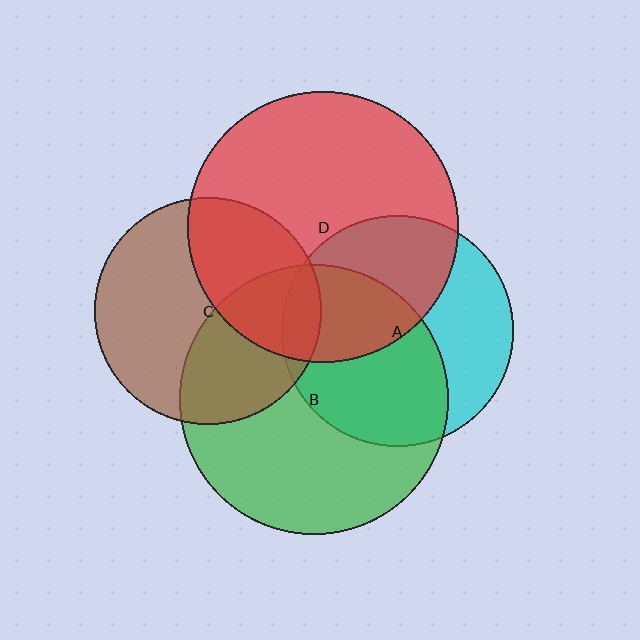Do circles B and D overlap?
Yes.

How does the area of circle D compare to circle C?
Approximately 1.4 times.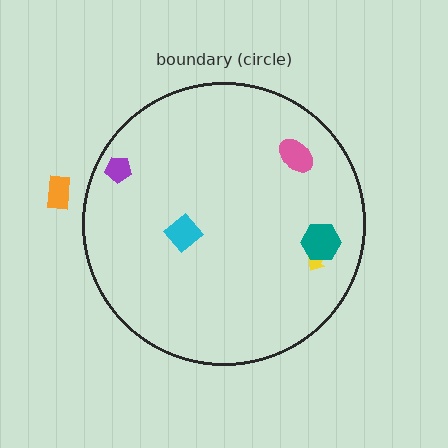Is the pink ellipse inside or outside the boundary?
Inside.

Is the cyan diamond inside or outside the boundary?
Inside.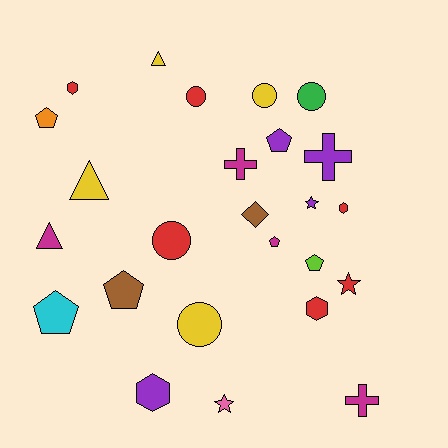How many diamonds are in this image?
There is 1 diamond.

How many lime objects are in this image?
There is 1 lime object.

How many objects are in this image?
There are 25 objects.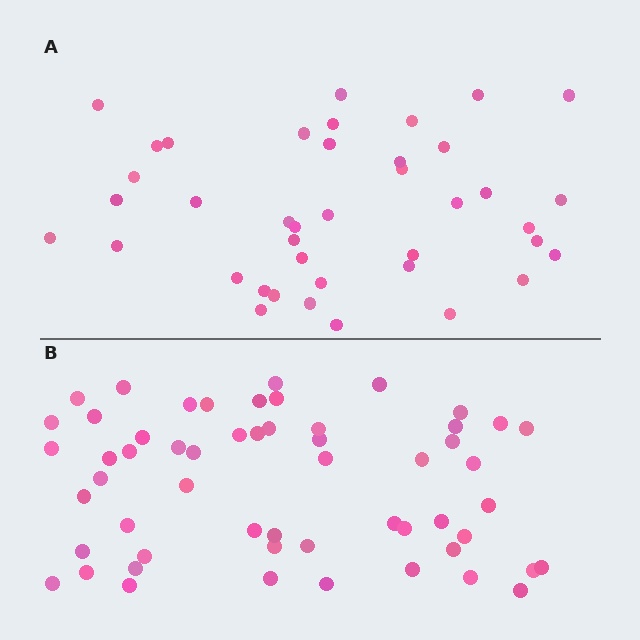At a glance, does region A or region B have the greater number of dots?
Region B (the bottom region) has more dots.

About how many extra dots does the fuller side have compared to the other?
Region B has approximately 15 more dots than region A.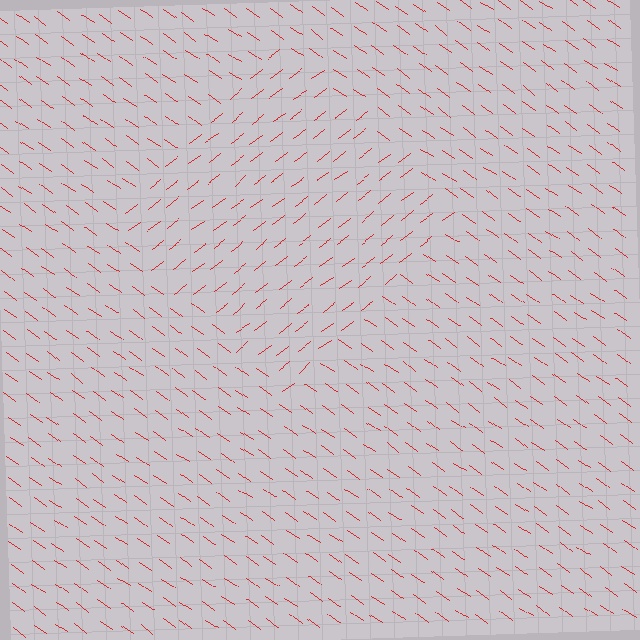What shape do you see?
I see a diamond.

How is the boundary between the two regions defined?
The boundary is defined purely by a change in line orientation (approximately 73 degrees difference). All lines are the same color and thickness.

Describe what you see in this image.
The image is filled with small red line segments. A diamond region in the image has lines oriented differently from the surrounding lines, creating a visible texture boundary.